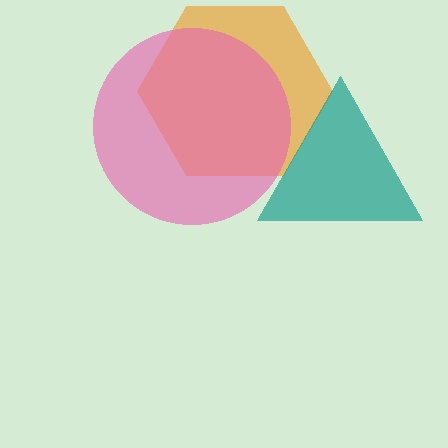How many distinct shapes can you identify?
There are 3 distinct shapes: an orange hexagon, a pink circle, a teal triangle.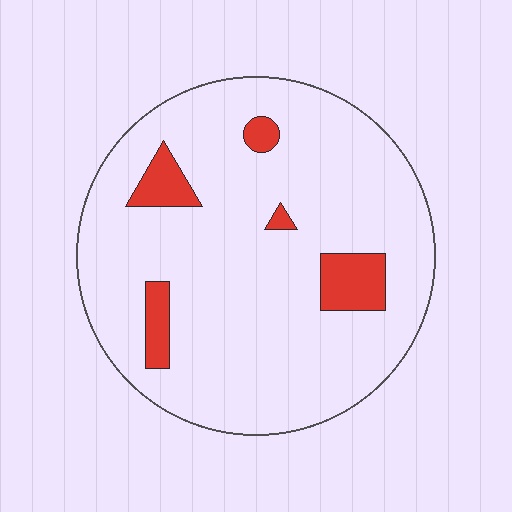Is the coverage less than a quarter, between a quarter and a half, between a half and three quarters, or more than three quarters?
Less than a quarter.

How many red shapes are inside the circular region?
5.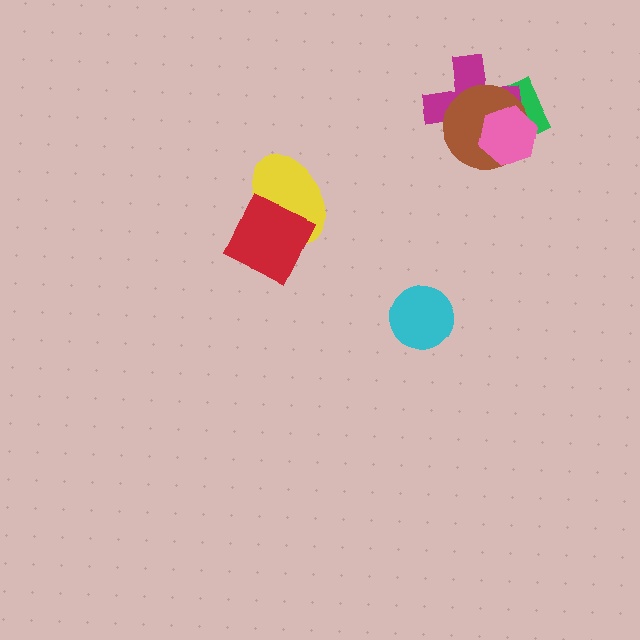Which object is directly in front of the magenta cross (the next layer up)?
The brown circle is directly in front of the magenta cross.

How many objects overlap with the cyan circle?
0 objects overlap with the cyan circle.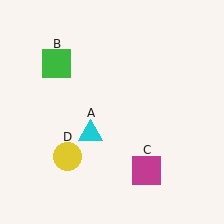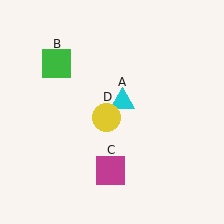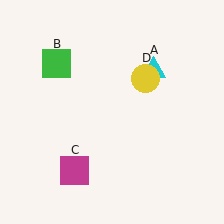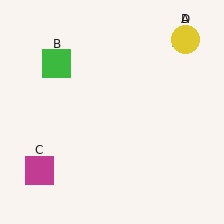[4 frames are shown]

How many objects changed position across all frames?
3 objects changed position: cyan triangle (object A), magenta square (object C), yellow circle (object D).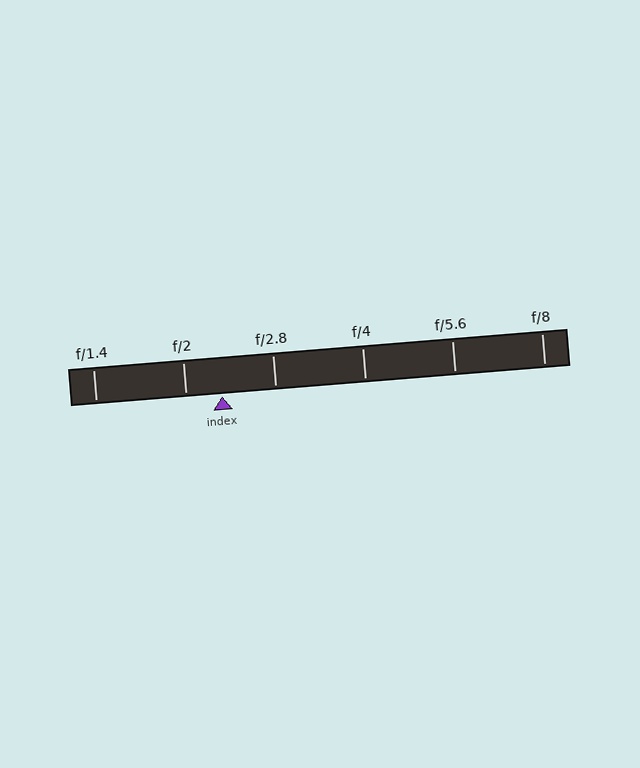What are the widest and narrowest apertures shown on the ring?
The widest aperture shown is f/1.4 and the narrowest is f/8.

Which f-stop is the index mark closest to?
The index mark is closest to f/2.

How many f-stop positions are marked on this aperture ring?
There are 6 f-stop positions marked.